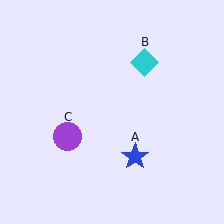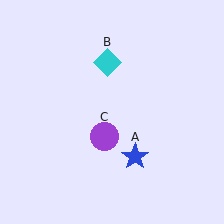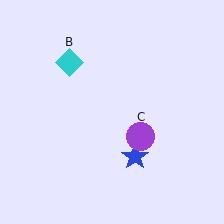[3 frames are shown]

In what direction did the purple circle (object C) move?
The purple circle (object C) moved right.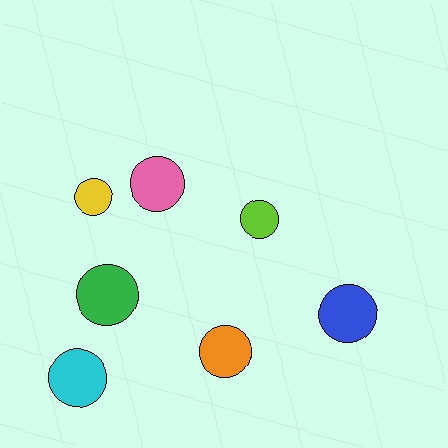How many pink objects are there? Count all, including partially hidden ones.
There is 1 pink object.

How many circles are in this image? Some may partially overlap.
There are 7 circles.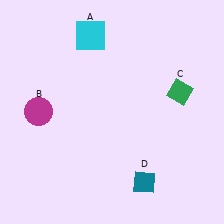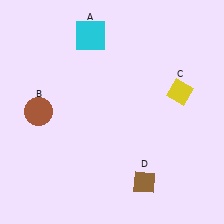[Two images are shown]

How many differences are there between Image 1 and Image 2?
There are 3 differences between the two images.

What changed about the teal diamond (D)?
In Image 1, D is teal. In Image 2, it changed to brown.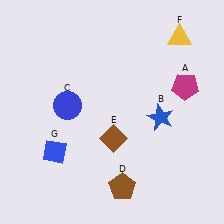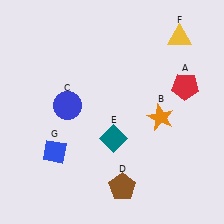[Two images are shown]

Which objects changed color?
A changed from magenta to red. B changed from blue to orange. E changed from brown to teal.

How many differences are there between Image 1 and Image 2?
There are 3 differences between the two images.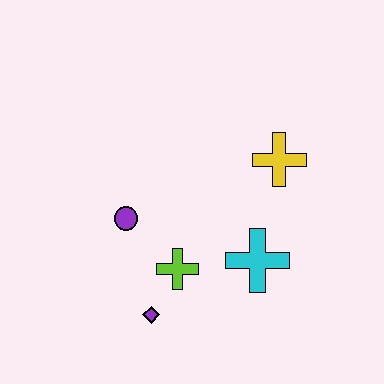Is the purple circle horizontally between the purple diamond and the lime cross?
No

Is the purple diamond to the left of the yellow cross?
Yes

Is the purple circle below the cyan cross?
No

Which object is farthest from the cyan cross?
The purple circle is farthest from the cyan cross.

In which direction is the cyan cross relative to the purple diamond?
The cyan cross is to the right of the purple diamond.